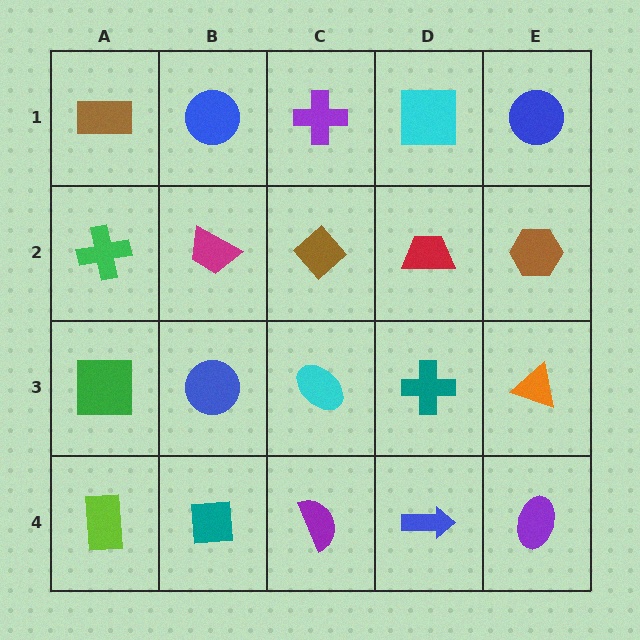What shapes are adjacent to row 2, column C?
A purple cross (row 1, column C), a cyan ellipse (row 3, column C), a magenta trapezoid (row 2, column B), a red trapezoid (row 2, column D).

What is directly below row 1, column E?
A brown hexagon.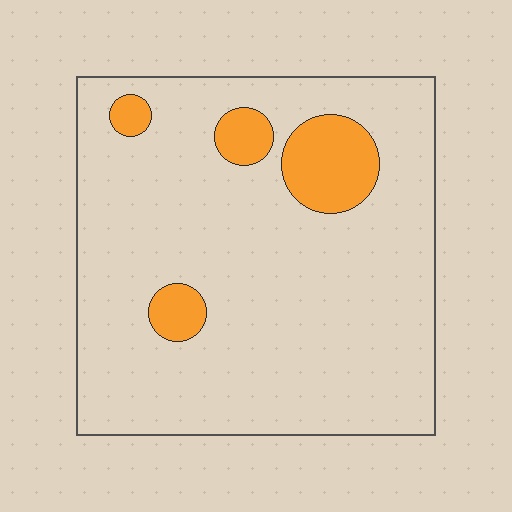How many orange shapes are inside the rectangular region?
4.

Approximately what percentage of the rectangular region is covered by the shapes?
Approximately 10%.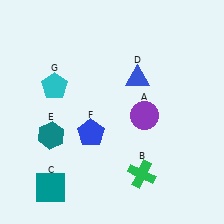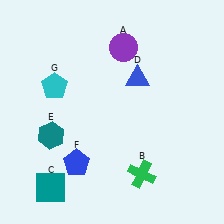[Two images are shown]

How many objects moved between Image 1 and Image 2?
2 objects moved between the two images.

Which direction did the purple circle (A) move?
The purple circle (A) moved up.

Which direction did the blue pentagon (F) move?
The blue pentagon (F) moved down.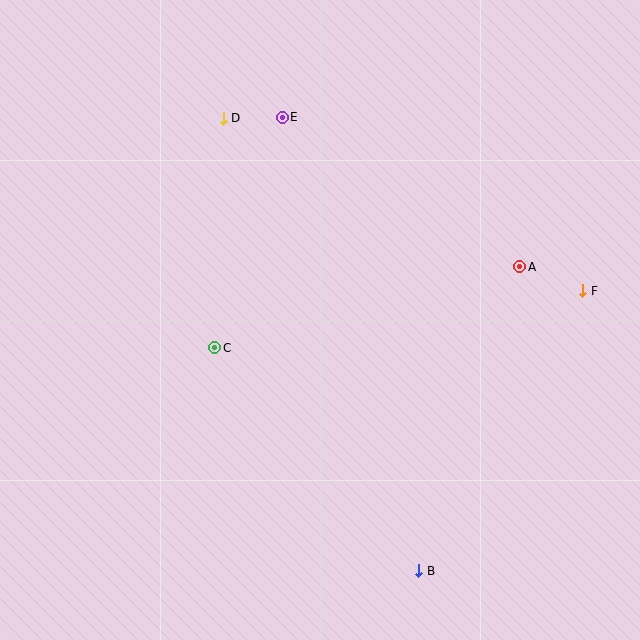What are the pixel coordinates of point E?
Point E is at (282, 117).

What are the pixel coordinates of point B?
Point B is at (419, 571).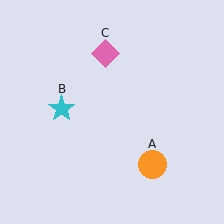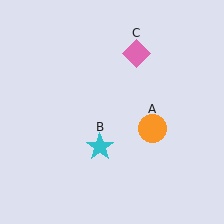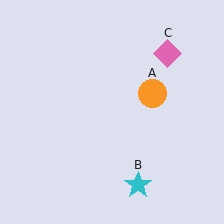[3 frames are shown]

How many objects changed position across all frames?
3 objects changed position: orange circle (object A), cyan star (object B), pink diamond (object C).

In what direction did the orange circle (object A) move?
The orange circle (object A) moved up.